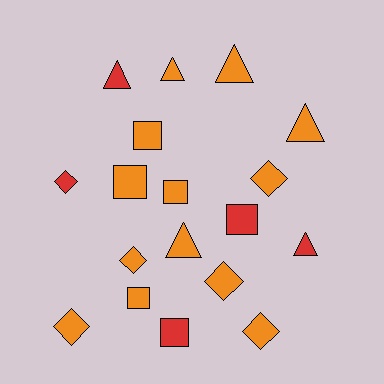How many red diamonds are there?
There is 1 red diamond.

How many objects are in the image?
There are 18 objects.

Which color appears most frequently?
Orange, with 13 objects.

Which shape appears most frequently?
Square, with 6 objects.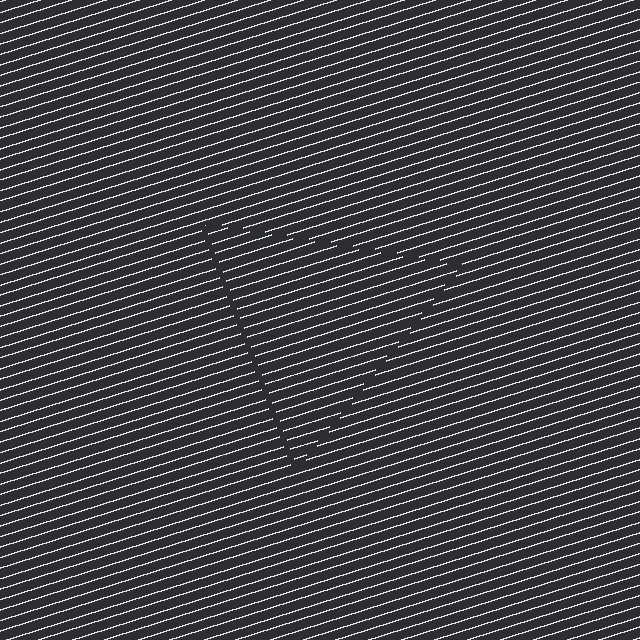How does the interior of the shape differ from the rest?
The interior of the shape contains the same grating, shifted by half a period — the contour is defined by the phase discontinuity where line-ends from the inner and outer gratings abut.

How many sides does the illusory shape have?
3 sides — the line-ends trace a triangle.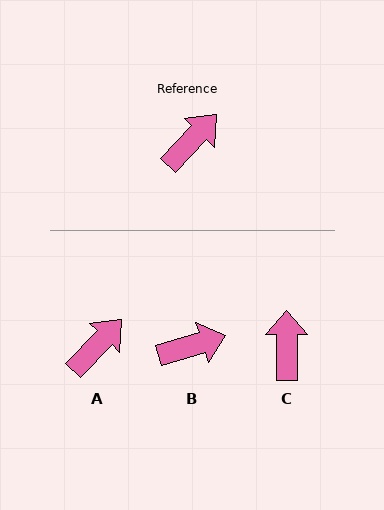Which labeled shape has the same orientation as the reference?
A.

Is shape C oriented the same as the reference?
No, it is off by about 44 degrees.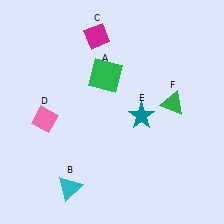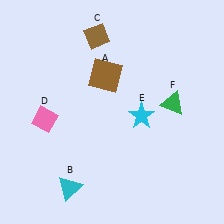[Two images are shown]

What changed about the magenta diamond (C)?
In Image 1, C is magenta. In Image 2, it changed to brown.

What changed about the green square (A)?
In Image 1, A is green. In Image 2, it changed to brown.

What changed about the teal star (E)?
In Image 1, E is teal. In Image 2, it changed to cyan.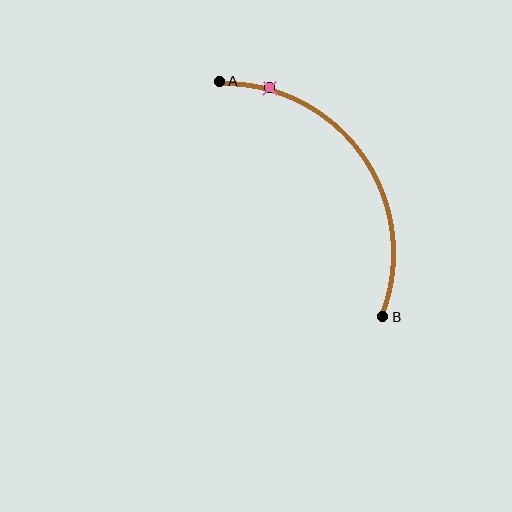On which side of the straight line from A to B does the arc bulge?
The arc bulges above and to the right of the straight line connecting A and B.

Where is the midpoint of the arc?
The arc midpoint is the point on the curve farthest from the straight line joining A and B. It sits above and to the right of that line.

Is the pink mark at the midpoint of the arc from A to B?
No. The pink mark lies on the arc but is closer to endpoint A. The arc midpoint would be at the point on the curve equidistant along the arc from both A and B.